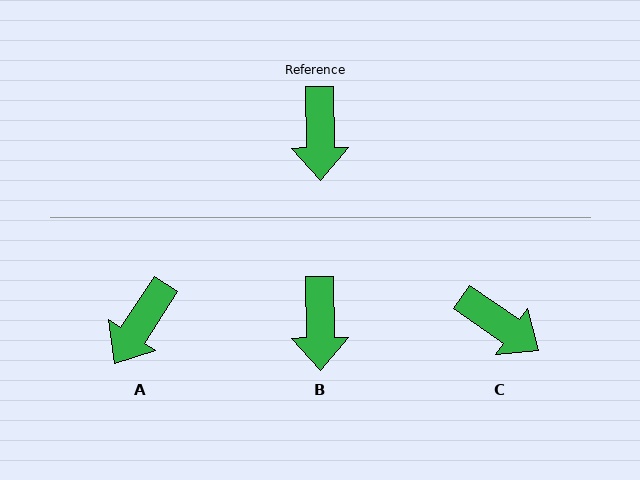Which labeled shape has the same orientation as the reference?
B.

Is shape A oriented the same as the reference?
No, it is off by about 34 degrees.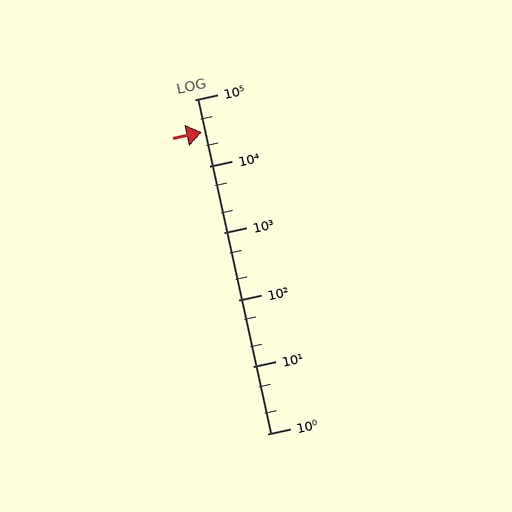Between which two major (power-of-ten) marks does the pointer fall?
The pointer is between 10000 and 100000.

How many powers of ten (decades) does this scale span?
The scale spans 5 decades, from 1 to 100000.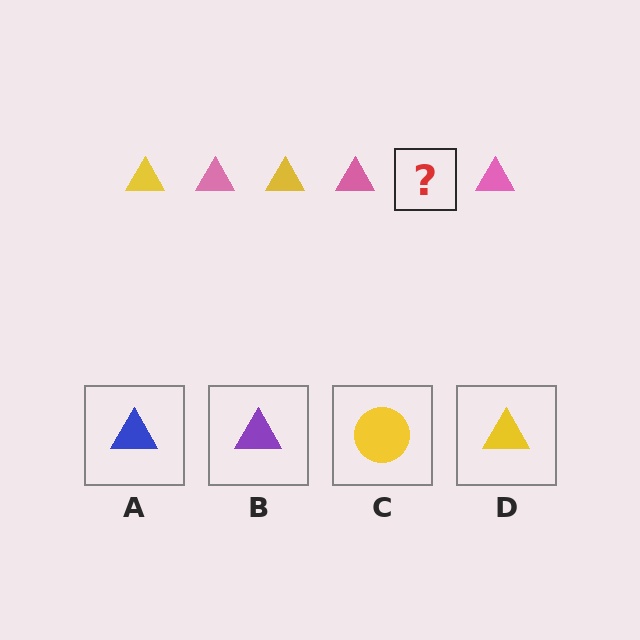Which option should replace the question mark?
Option D.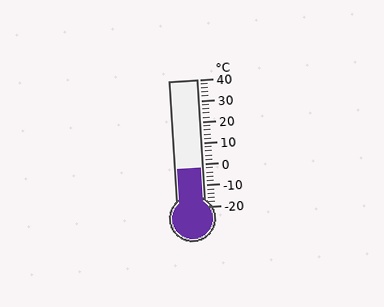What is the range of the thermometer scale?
The thermometer scale ranges from -20°C to 40°C.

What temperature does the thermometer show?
The thermometer shows approximately -2°C.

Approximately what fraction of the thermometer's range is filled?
The thermometer is filled to approximately 30% of its range.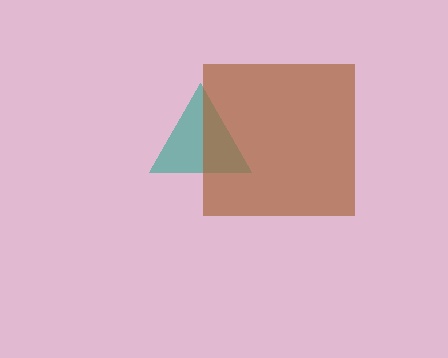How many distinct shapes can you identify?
There are 2 distinct shapes: a teal triangle, a brown square.